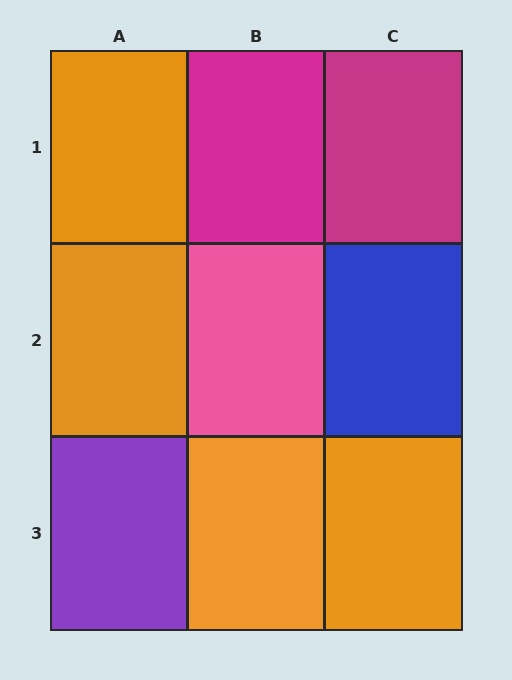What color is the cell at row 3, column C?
Orange.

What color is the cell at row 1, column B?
Magenta.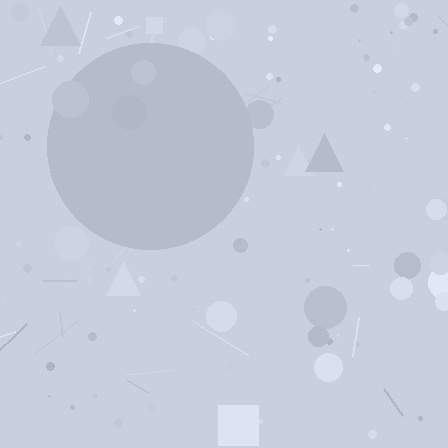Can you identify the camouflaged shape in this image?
The camouflaged shape is a circle.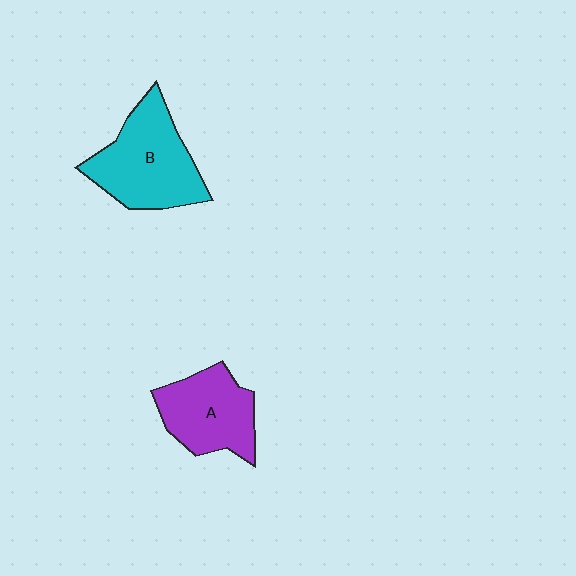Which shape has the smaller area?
Shape A (purple).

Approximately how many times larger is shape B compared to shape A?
Approximately 1.3 times.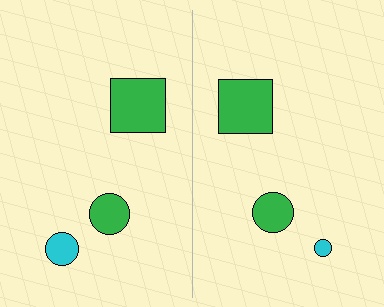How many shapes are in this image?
There are 6 shapes in this image.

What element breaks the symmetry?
The cyan circle on the right side has a different size than its mirror counterpart.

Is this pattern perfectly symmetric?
No, the pattern is not perfectly symmetric. The cyan circle on the right side has a different size than its mirror counterpart.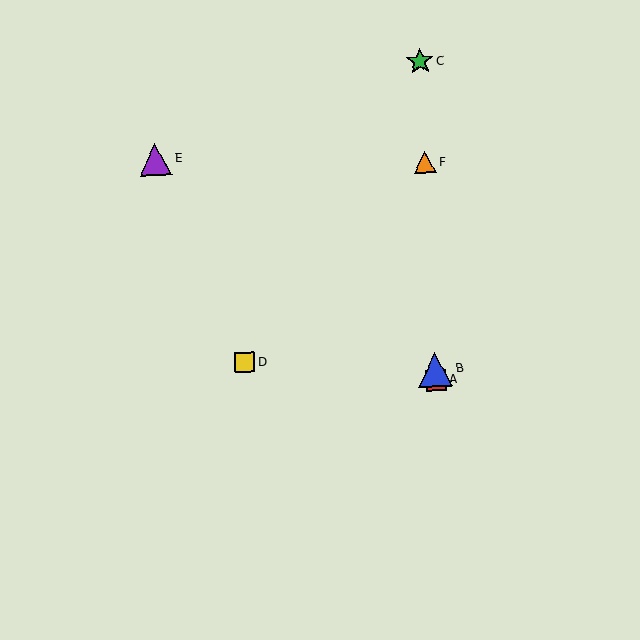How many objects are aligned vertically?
4 objects (A, B, C, F) are aligned vertically.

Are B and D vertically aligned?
No, B is at x≈435 and D is at x≈245.